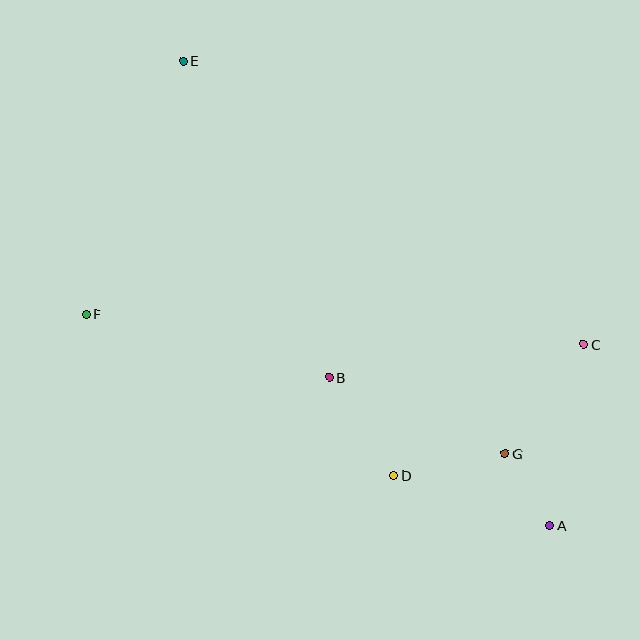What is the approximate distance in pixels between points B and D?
The distance between B and D is approximately 117 pixels.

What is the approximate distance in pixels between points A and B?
The distance between A and B is approximately 265 pixels.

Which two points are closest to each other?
Points A and G are closest to each other.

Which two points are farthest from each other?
Points A and E are farthest from each other.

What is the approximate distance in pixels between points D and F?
The distance between D and F is approximately 347 pixels.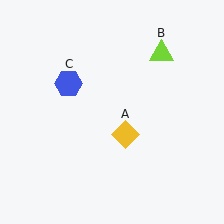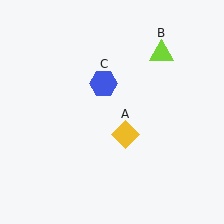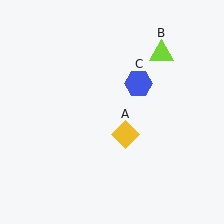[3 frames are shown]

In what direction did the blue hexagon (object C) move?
The blue hexagon (object C) moved right.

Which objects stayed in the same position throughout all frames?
Yellow diamond (object A) and lime triangle (object B) remained stationary.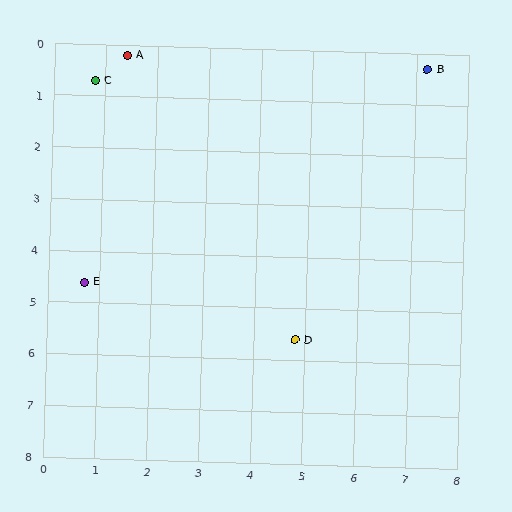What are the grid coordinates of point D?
Point D is at approximately (4.8, 5.6).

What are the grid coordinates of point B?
Point B is at approximately (7.2, 0.3).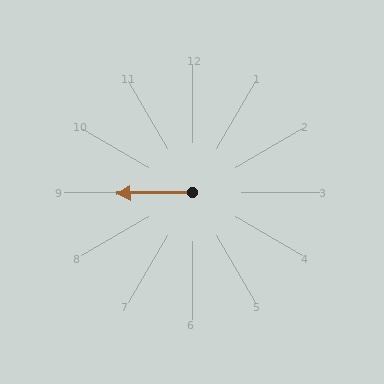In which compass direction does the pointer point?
West.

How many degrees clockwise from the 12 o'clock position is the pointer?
Approximately 269 degrees.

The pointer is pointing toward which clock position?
Roughly 9 o'clock.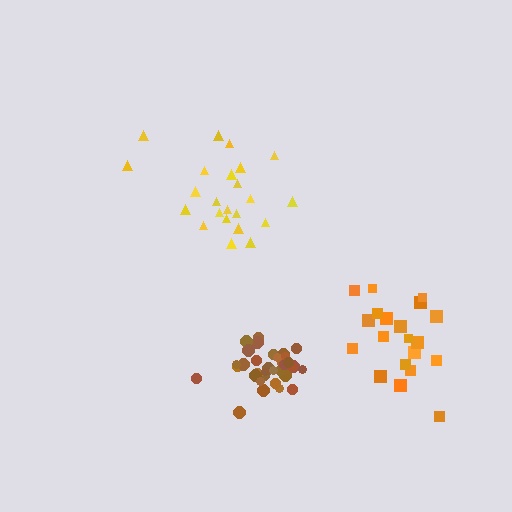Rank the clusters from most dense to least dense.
brown, orange, yellow.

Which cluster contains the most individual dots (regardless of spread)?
Brown (35).